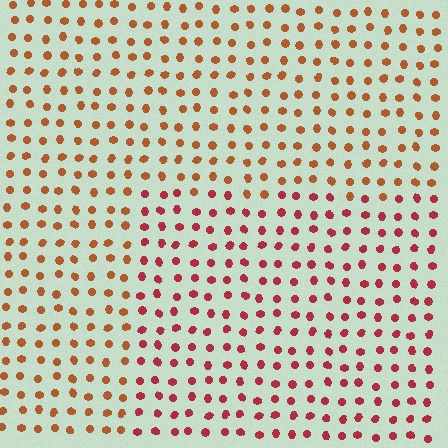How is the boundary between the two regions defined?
The boundary is defined purely by a slight shift in hue (about 30 degrees). Spacing, size, and orientation are identical on both sides.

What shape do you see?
I see a rectangle.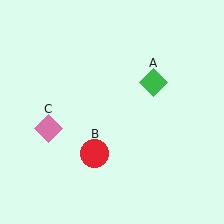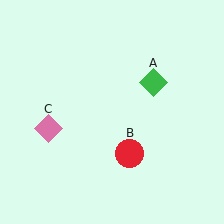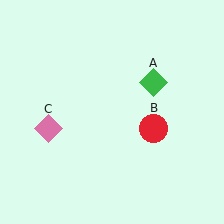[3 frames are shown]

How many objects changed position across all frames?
1 object changed position: red circle (object B).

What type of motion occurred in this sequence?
The red circle (object B) rotated counterclockwise around the center of the scene.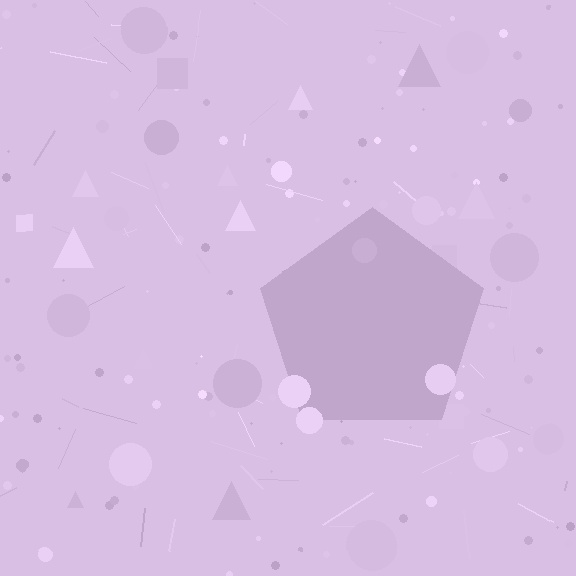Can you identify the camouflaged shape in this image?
The camouflaged shape is a pentagon.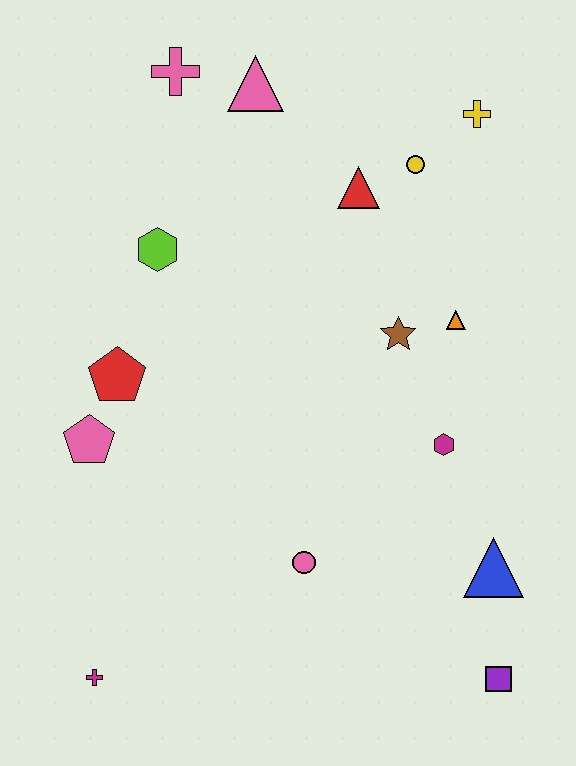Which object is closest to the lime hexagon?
The red pentagon is closest to the lime hexagon.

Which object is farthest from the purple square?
The pink cross is farthest from the purple square.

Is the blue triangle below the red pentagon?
Yes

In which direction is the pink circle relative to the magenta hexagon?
The pink circle is to the left of the magenta hexagon.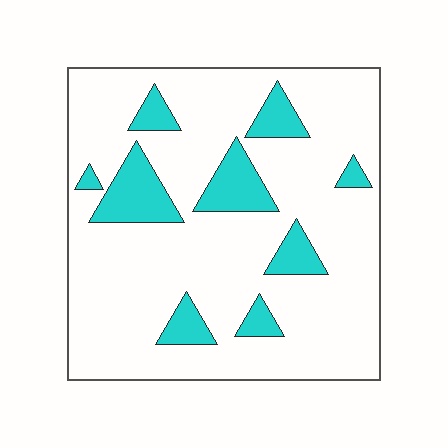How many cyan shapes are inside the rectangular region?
9.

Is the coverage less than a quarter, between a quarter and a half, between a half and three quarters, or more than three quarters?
Less than a quarter.